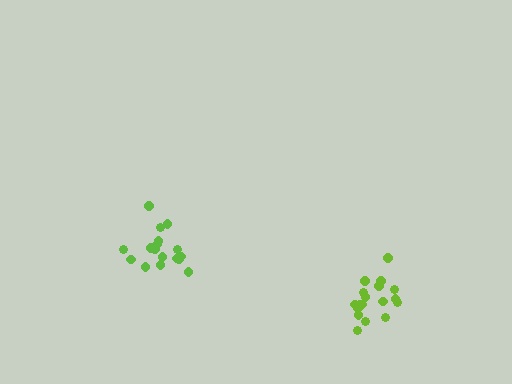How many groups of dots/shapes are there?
There are 2 groups.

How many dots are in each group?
Group 1: 18 dots, Group 2: 18 dots (36 total).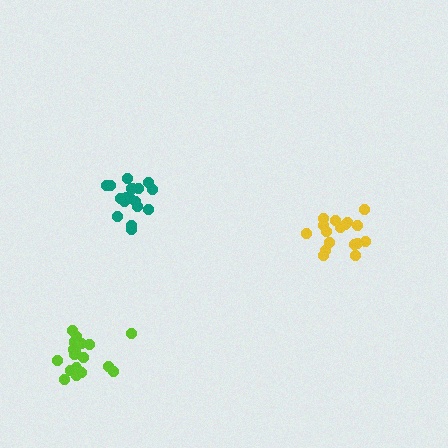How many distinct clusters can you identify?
There are 3 distinct clusters.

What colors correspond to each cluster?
The clusters are colored: lime, teal, yellow.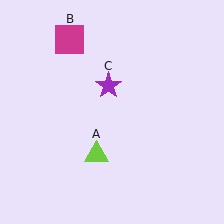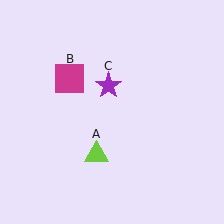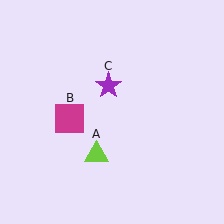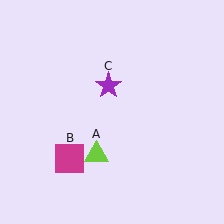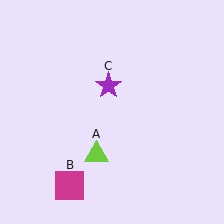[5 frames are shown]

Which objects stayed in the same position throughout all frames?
Lime triangle (object A) and purple star (object C) remained stationary.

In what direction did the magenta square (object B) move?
The magenta square (object B) moved down.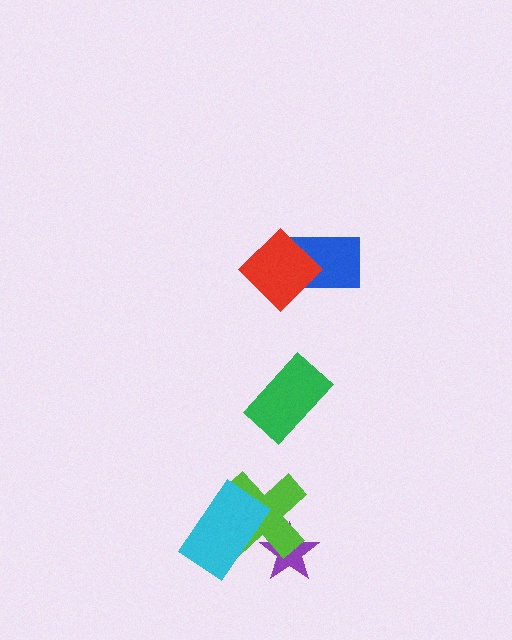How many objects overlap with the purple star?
1 object overlaps with the purple star.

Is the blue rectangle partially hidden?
Yes, it is partially covered by another shape.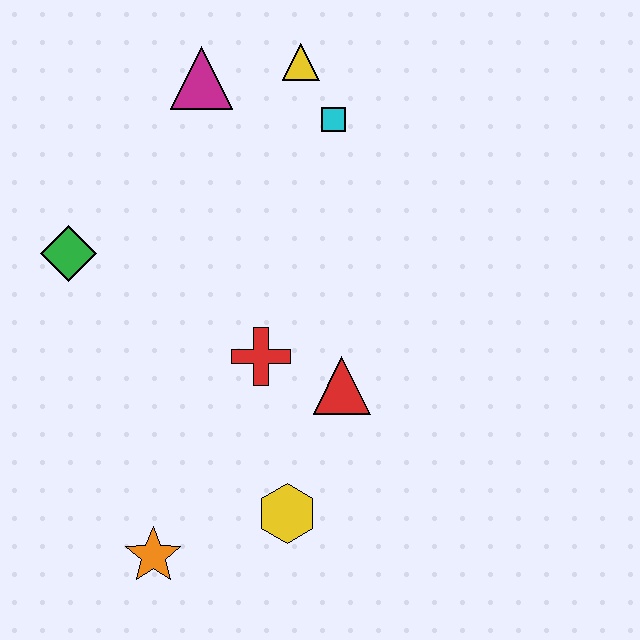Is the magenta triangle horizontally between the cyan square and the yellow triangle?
No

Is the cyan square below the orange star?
No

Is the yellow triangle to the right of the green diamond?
Yes